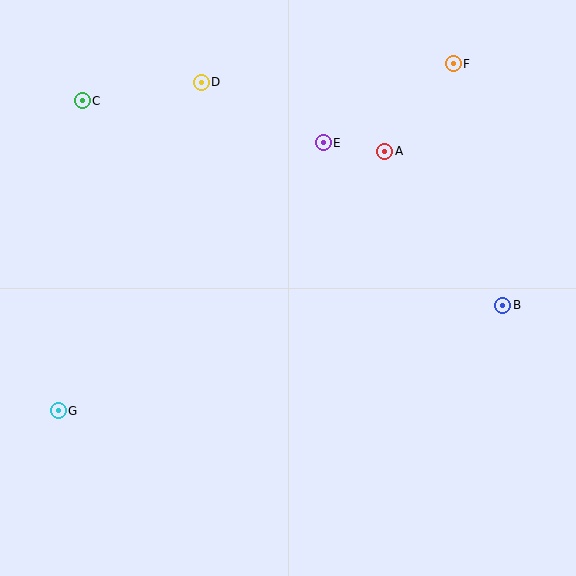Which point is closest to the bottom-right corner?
Point B is closest to the bottom-right corner.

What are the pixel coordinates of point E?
Point E is at (323, 143).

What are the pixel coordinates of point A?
Point A is at (385, 151).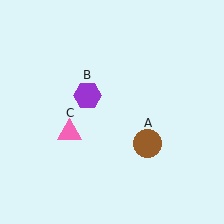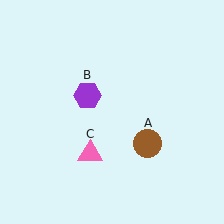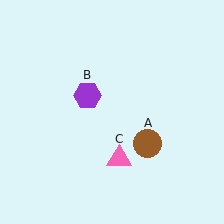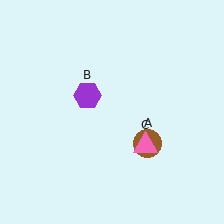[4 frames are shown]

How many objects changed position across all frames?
1 object changed position: pink triangle (object C).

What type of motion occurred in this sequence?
The pink triangle (object C) rotated counterclockwise around the center of the scene.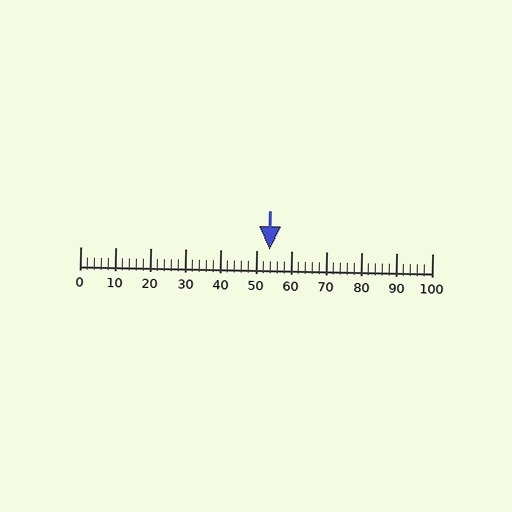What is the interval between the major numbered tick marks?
The major tick marks are spaced 10 units apart.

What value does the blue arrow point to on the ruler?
The blue arrow points to approximately 54.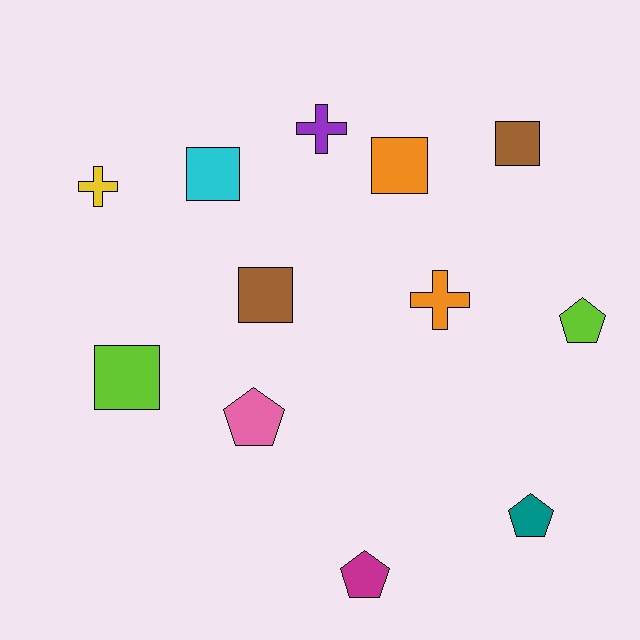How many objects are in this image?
There are 12 objects.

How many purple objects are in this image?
There is 1 purple object.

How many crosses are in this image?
There are 3 crosses.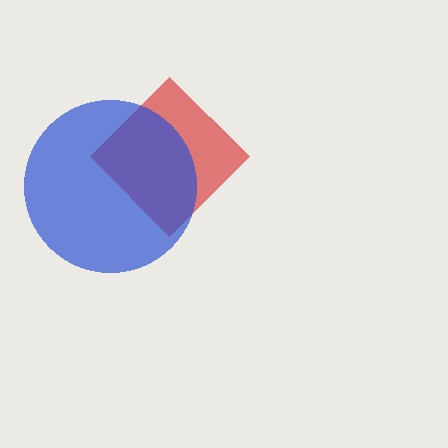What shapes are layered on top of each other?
The layered shapes are: a red diamond, a blue circle.